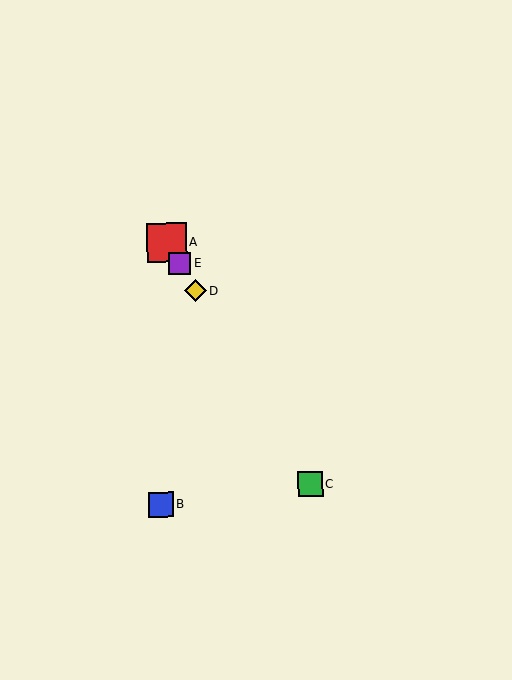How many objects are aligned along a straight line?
4 objects (A, C, D, E) are aligned along a straight line.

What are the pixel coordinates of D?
Object D is at (196, 291).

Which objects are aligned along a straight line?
Objects A, C, D, E are aligned along a straight line.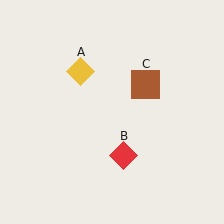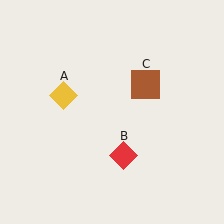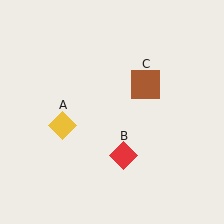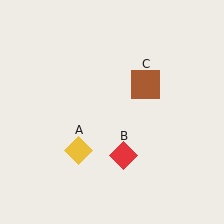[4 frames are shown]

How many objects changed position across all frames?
1 object changed position: yellow diamond (object A).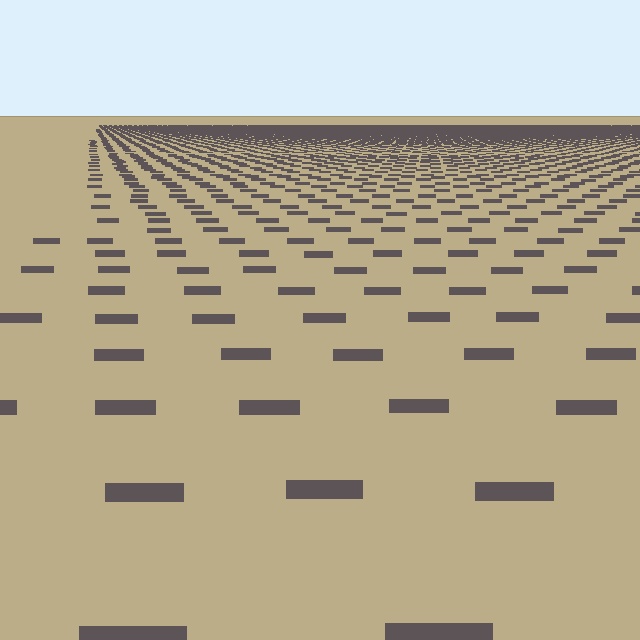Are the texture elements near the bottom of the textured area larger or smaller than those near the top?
Larger. Near the bottom, elements are closer to the viewer and appear at a bigger on-screen size.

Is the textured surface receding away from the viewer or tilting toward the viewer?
The surface is receding away from the viewer. Texture elements get smaller and denser toward the top.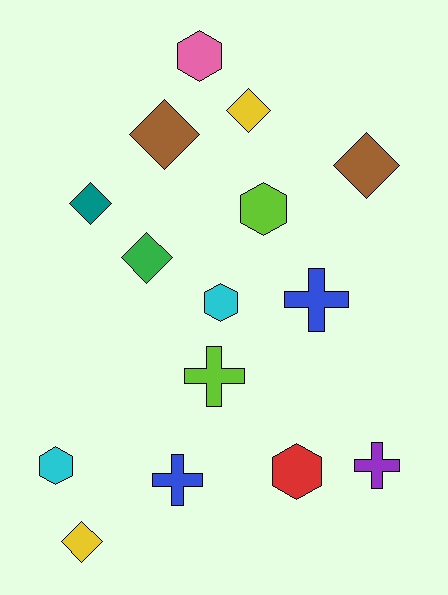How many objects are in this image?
There are 15 objects.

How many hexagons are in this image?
There are 5 hexagons.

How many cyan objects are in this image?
There are 2 cyan objects.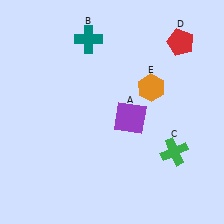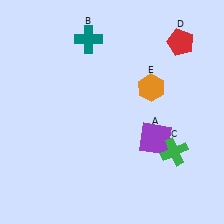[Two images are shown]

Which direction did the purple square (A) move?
The purple square (A) moved right.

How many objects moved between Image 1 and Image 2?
1 object moved between the two images.